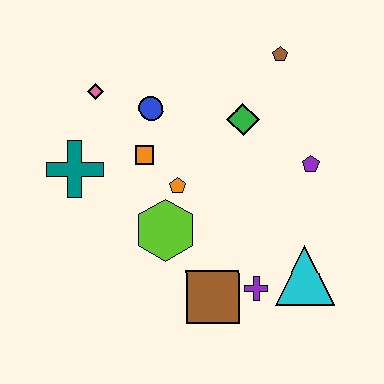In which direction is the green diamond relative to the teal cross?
The green diamond is to the right of the teal cross.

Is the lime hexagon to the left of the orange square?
No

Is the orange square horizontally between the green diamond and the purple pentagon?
No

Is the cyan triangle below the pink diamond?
Yes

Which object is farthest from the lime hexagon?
The brown pentagon is farthest from the lime hexagon.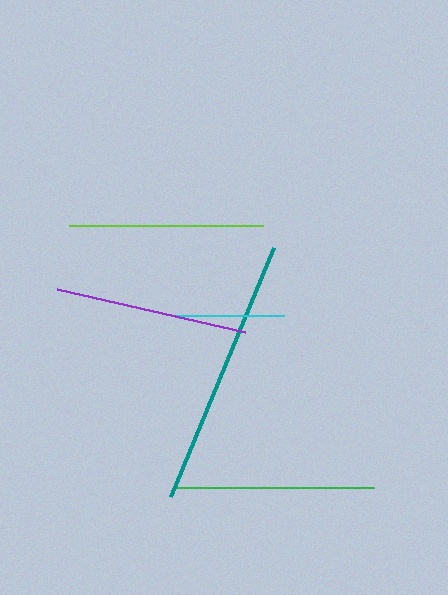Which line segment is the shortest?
The cyan line is the shortest at approximately 107 pixels.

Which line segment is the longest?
The teal line is the longest at approximately 270 pixels.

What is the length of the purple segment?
The purple segment is approximately 193 pixels long.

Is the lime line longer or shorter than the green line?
The green line is longer than the lime line.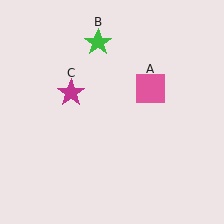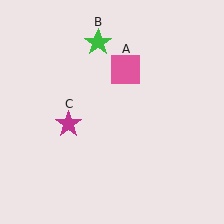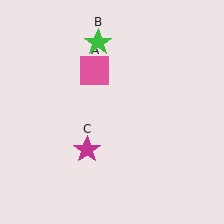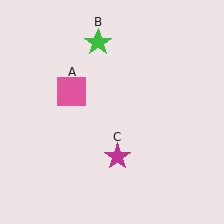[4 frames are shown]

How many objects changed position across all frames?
2 objects changed position: pink square (object A), magenta star (object C).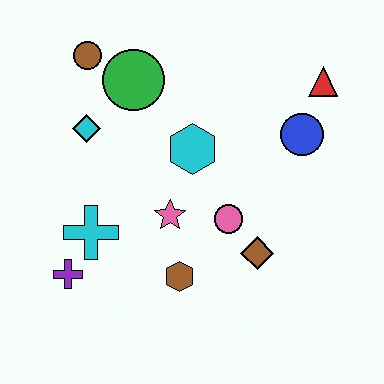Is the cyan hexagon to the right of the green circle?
Yes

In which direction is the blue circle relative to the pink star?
The blue circle is to the right of the pink star.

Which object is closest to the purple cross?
The cyan cross is closest to the purple cross.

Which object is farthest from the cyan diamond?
The red triangle is farthest from the cyan diamond.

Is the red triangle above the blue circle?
Yes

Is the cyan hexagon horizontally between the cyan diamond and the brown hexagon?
No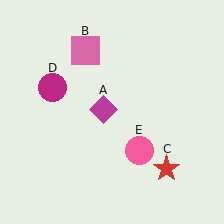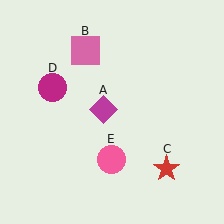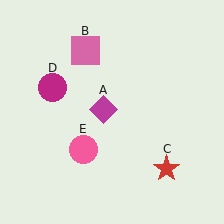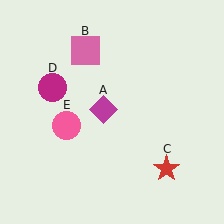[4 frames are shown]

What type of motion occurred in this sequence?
The pink circle (object E) rotated clockwise around the center of the scene.